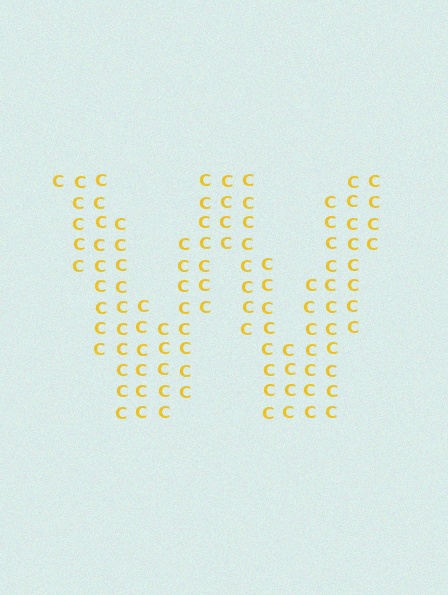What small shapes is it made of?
It is made of small letter C's.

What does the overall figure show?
The overall figure shows the letter W.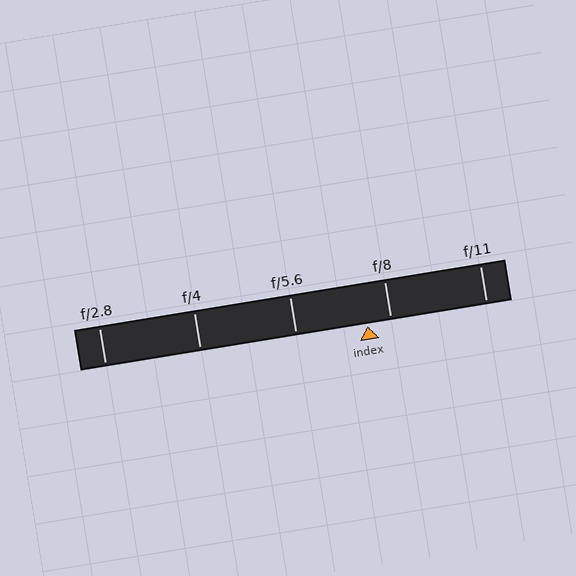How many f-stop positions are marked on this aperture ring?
There are 5 f-stop positions marked.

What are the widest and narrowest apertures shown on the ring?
The widest aperture shown is f/2.8 and the narrowest is f/11.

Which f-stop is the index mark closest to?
The index mark is closest to f/8.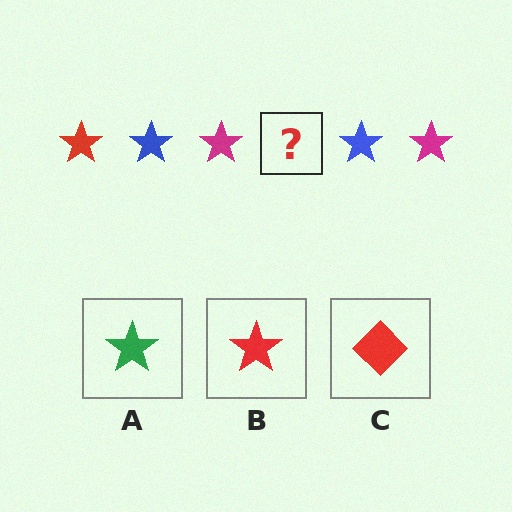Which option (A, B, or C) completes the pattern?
B.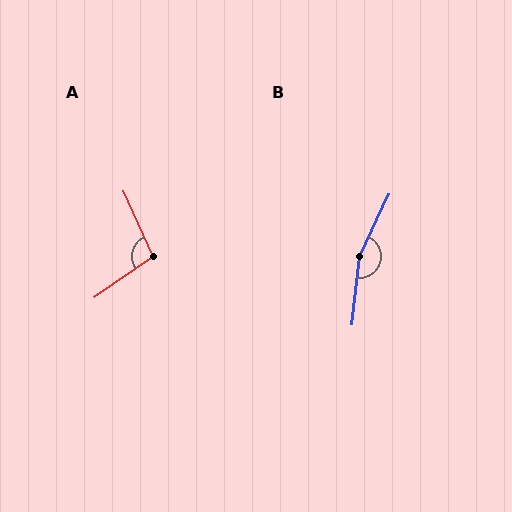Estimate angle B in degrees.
Approximately 161 degrees.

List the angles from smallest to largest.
A (100°), B (161°).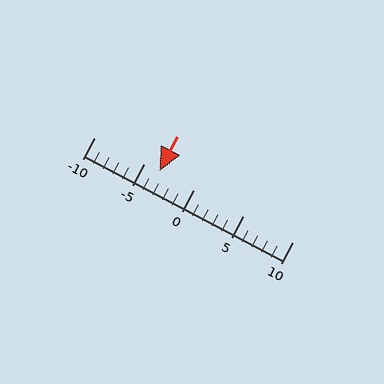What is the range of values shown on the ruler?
The ruler shows values from -10 to 10.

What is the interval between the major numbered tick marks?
The major tick marks are spaced 5 units apart.